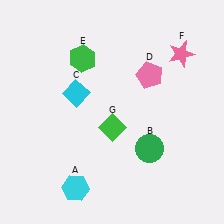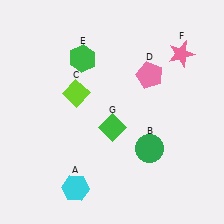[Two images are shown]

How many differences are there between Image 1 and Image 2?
There is 1 difference between the two images.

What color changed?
The diamond (C) changed from cyan in Image 1 to lime in Image 2.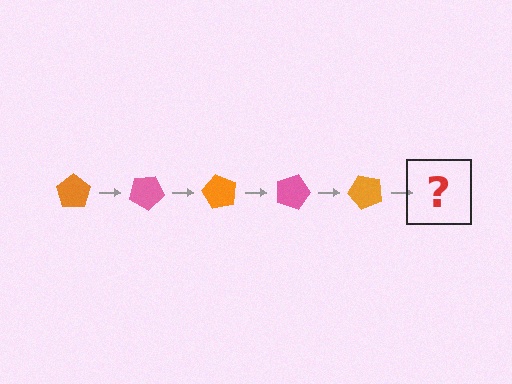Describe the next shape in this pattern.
It should be a pink pentagon, rotated 150 degrees from the start.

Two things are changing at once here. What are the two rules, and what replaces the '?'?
The two rules are that it rotates 30 degrees each step and the color cycles through orange and pink. The '?' should be a pink pentagon, rotated 150 degrees from the start.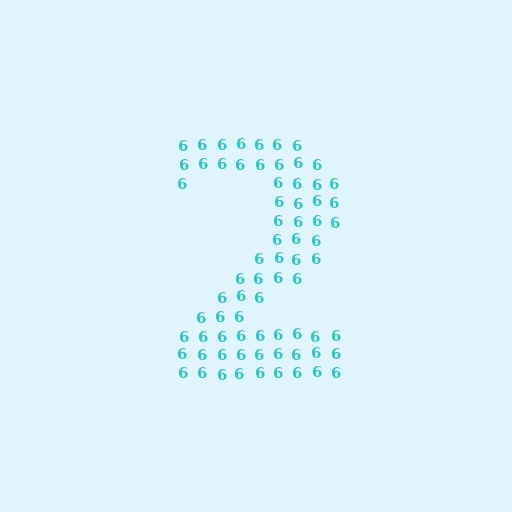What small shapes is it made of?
It is made of small digit 6's.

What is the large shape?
The large shape is the digit 2.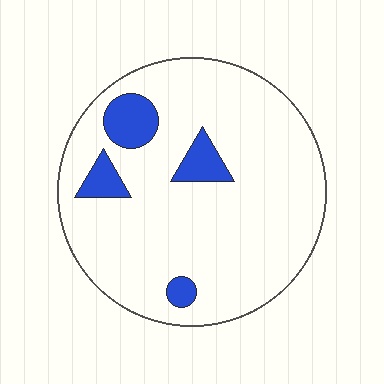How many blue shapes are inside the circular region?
4.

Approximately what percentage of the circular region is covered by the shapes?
Approximately 10%.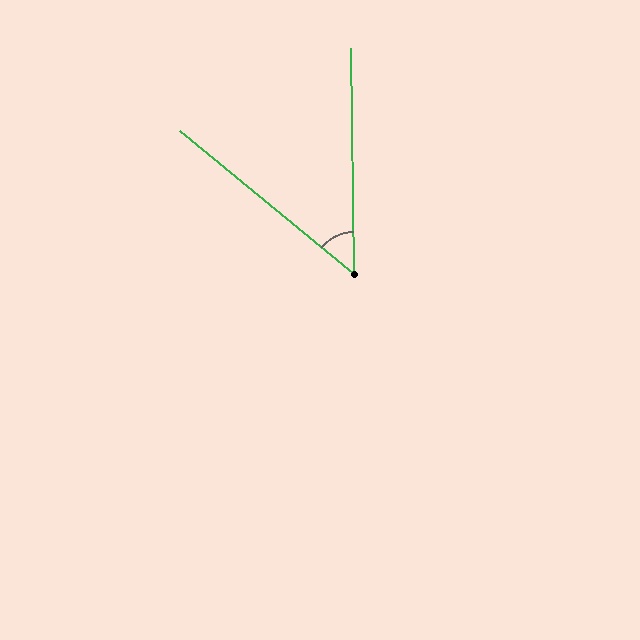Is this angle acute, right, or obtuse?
It is acute.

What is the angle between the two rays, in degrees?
Approximately 50 degrees.